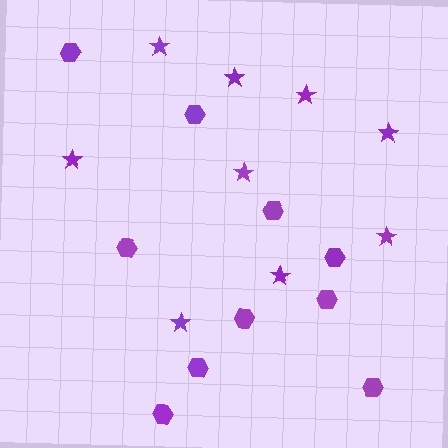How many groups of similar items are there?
There are 2 groups: one group of stars (9) and one group of hexagons (10).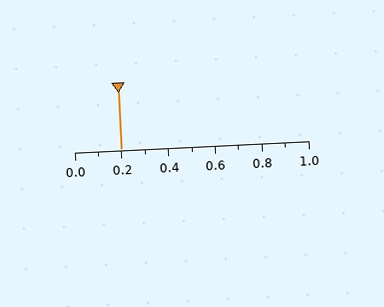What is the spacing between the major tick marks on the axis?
The major ticks are spaced 0.2 apart.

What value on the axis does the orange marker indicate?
The marker indicates approximately 0.2.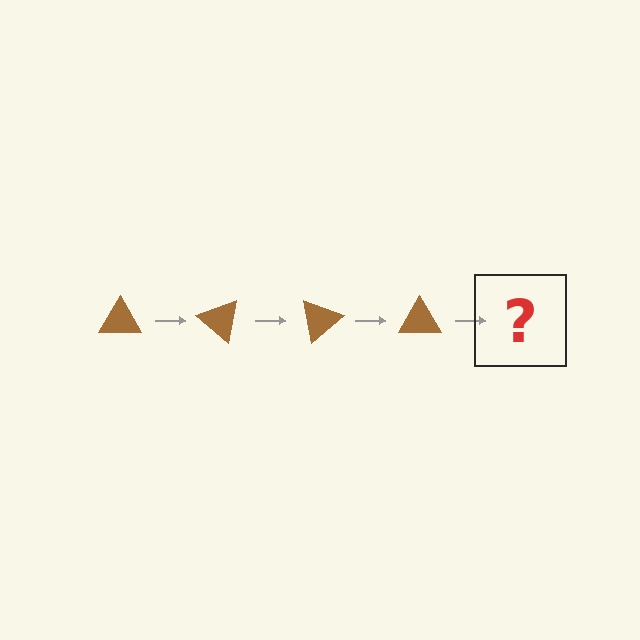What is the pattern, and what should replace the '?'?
The pattern is that the triangle rotates 40 degrees each step. The '?' should be a brown triangle rotated 160 degrees.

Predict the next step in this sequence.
The next step is a brown triangle rotated 160 degrees.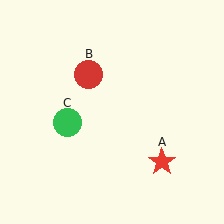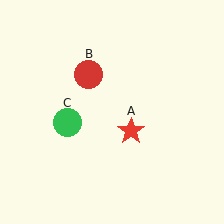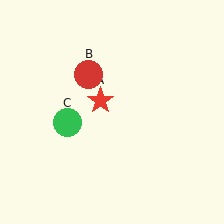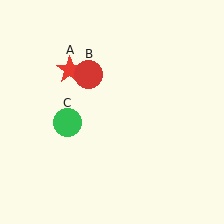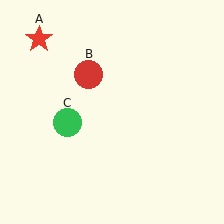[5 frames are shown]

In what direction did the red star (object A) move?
The red star (object A) moved up and to the left.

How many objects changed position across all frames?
1 object changed position: red star (object A).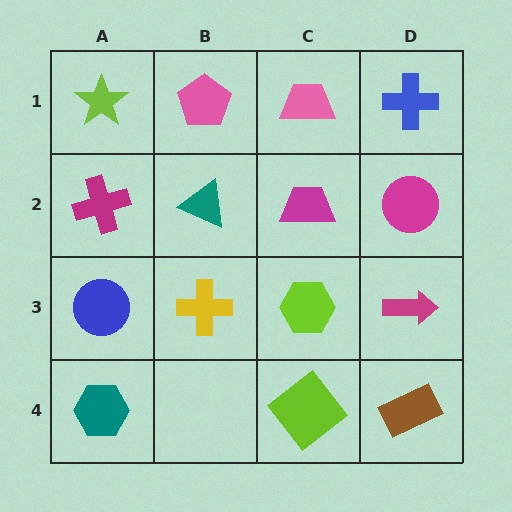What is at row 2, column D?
A magenta circle.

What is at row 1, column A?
A lime star.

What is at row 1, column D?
A blue cross.